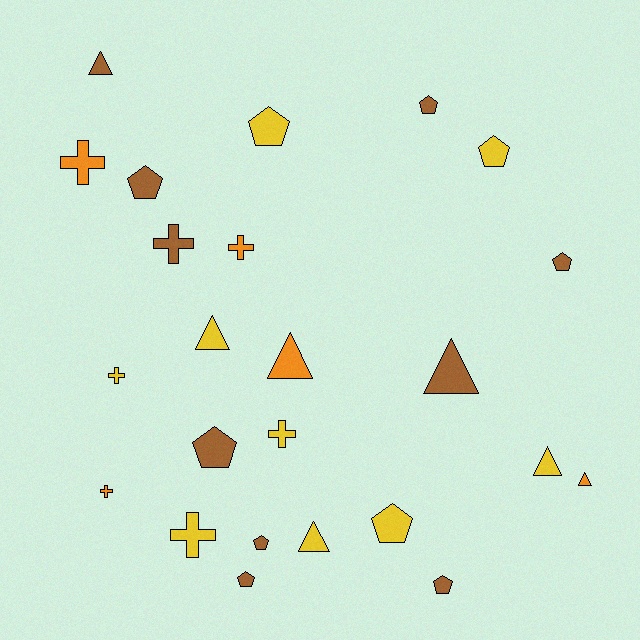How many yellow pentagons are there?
There are 3 yellow pentagons.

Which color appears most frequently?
Brown, with 10 objects.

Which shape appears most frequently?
Pentagon, with 10 objects.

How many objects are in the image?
There are 24 objects.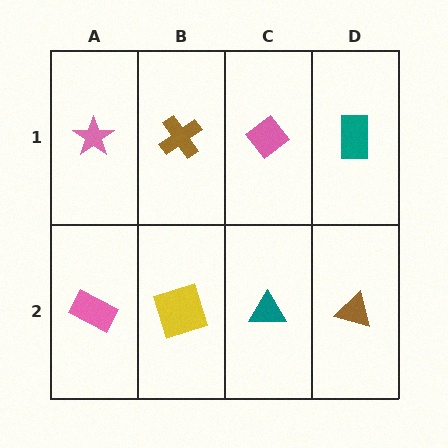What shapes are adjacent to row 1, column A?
A pink rectangle (row 2, column A), a brown cross (row 1, column B).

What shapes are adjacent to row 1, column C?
A teal triangle (row 2, column C), a brown cross (row 1, column B), a teal rectangle (row 1, column D).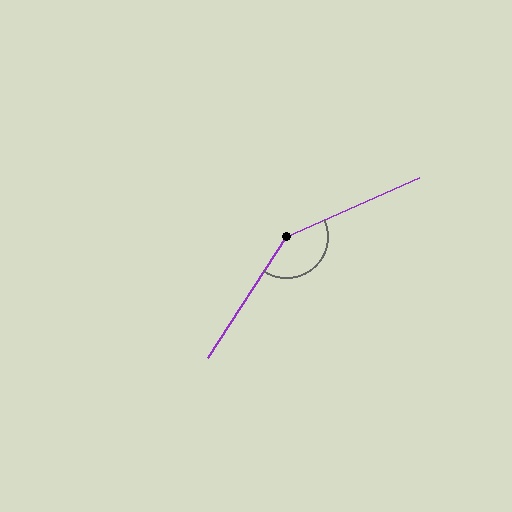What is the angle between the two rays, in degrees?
Approximately 147 degrees.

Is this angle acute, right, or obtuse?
It is obtuse.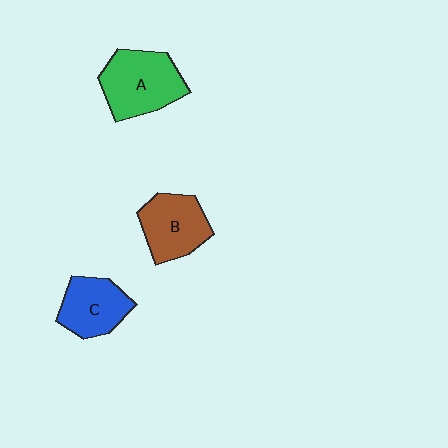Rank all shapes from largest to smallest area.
From largest to smallest: A (green), B (brown), C (blue).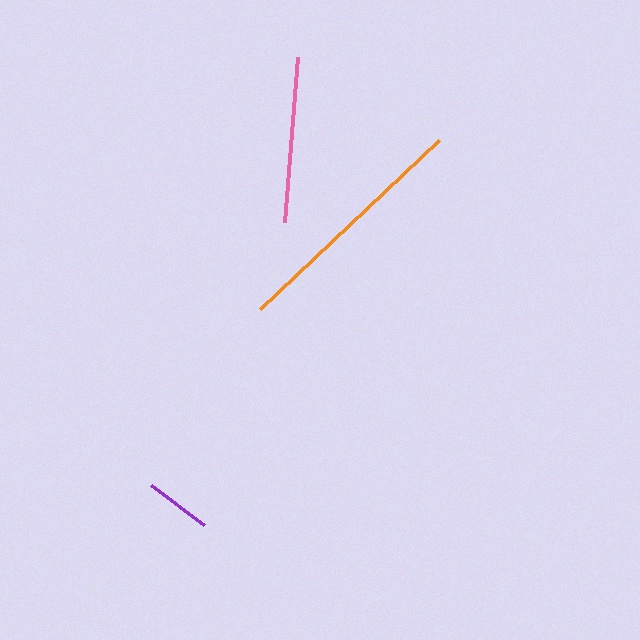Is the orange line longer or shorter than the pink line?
The orange line is longer than the pink line.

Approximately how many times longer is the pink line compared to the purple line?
The pink line is approximately 2.5 times the length of the purple line.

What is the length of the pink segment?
The pink segment is approximately 166 pixels long.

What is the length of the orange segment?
The orange segment is approximately 246 pixels long.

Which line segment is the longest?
The orange line is the longest at approximately 246 pixels.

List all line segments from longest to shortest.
From longest to shortest: orange, pink, purple.